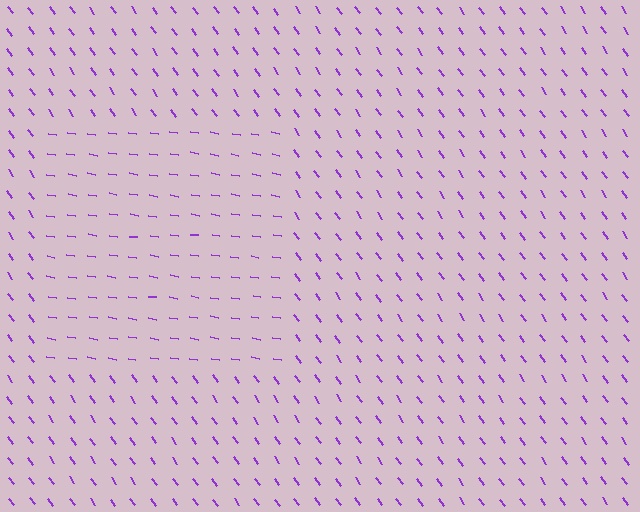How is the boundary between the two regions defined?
The boundary is defined purely by a change in line orientation (approximately 45 degrees difference). All lines are the same color and thickness.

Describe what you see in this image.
The image is filled with small purple line segments. A rectangle region in the image has lines oriented differently from the surrounding lines, creating a visible texture boundary.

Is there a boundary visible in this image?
Yes, there is a texture boundary formed by a change in line orientation.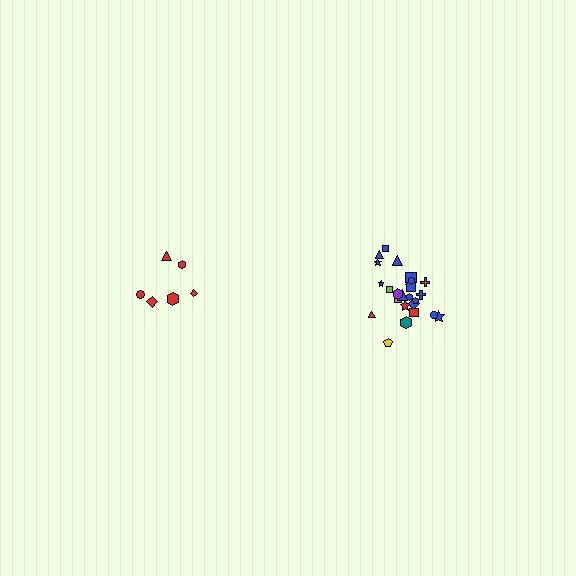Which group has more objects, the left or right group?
The right group.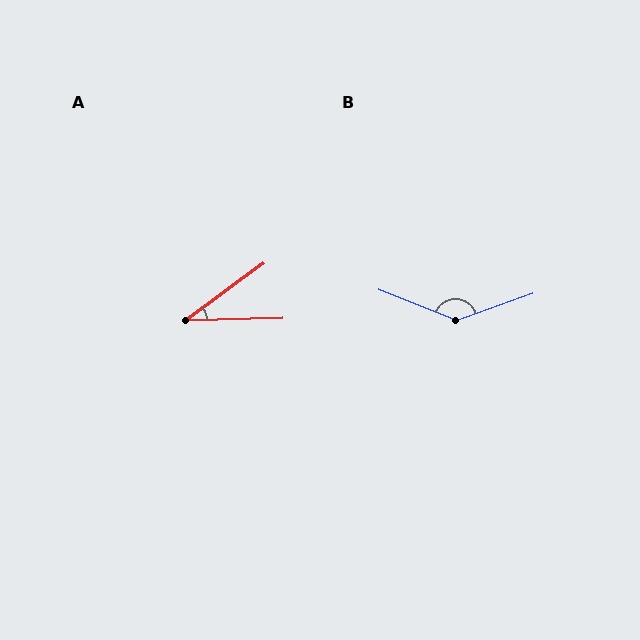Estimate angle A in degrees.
Approximately 35 degrees.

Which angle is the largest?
B, at approximately 138 degrees.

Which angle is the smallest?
A, at approximately 35 degrees.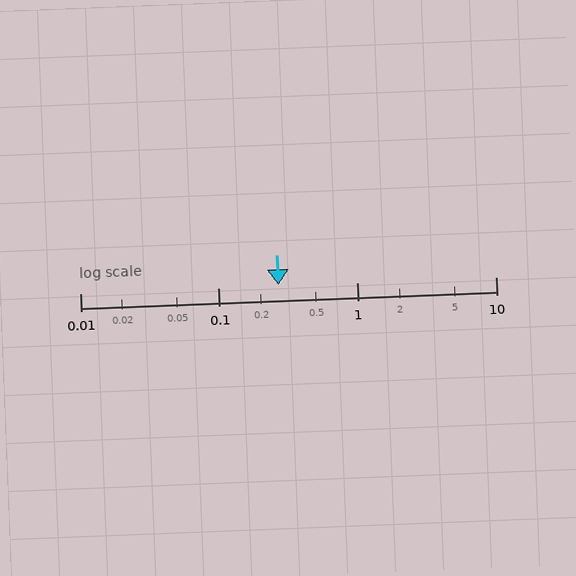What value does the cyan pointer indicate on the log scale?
The pointer indicates approximately 0.27.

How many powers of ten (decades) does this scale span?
The scale spans 3 decades, from 0.01 to 10.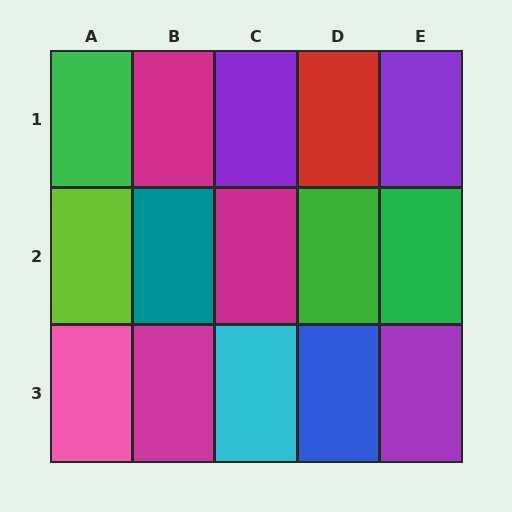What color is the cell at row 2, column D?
Green.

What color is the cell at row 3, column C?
Cyan.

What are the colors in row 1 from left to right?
Green, magenta, purple, red, purple.